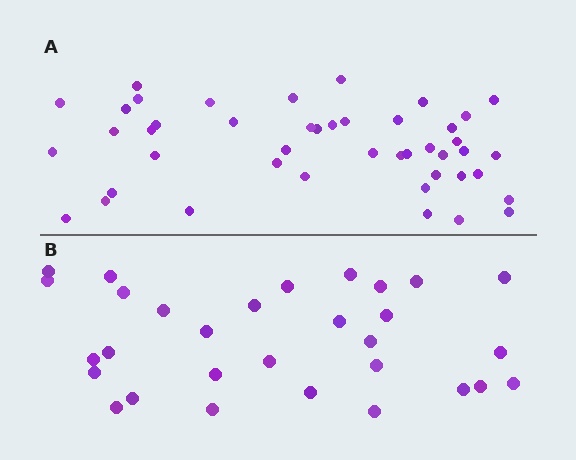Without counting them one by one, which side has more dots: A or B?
Region A (the top region) has more dots.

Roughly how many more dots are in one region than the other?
Region A has approximately 15 more dots than region B.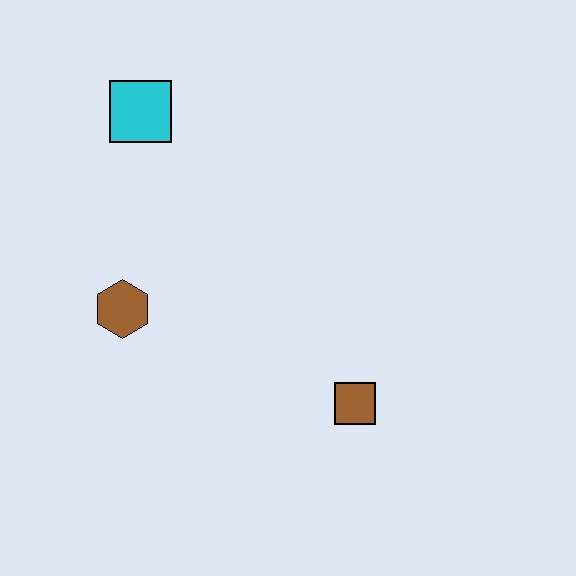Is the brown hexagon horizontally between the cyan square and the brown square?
No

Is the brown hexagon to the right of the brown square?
No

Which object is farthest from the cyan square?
The brown square is farthest from the cyan square.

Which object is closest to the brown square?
The brown hexagon is closest to the brown square.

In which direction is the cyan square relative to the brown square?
The cyan square is above the brown square.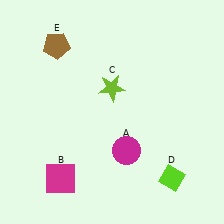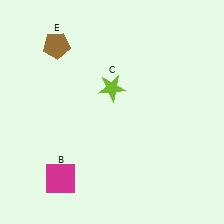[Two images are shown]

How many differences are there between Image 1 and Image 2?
There are 2 differences between the two images.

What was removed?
The magenta circle (A), the lime diamond (D) were removed in Image 2.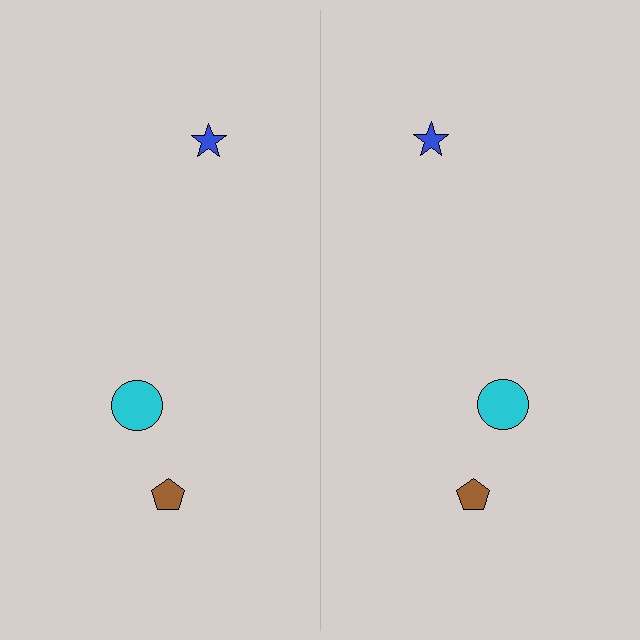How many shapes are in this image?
There are 6 shapes in this image.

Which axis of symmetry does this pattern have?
The pattern has a vertical axis of symmetry running through the center of the image.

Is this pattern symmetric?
Yes, this pattern has bilateral (reflection) symmetry.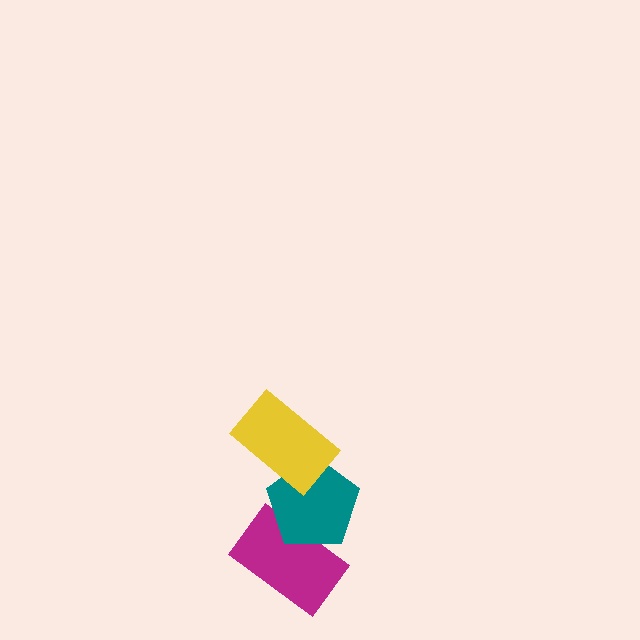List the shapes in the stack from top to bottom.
From top to bottom: the yellow rectangle, the teal pentagon, the magenta rectangle.